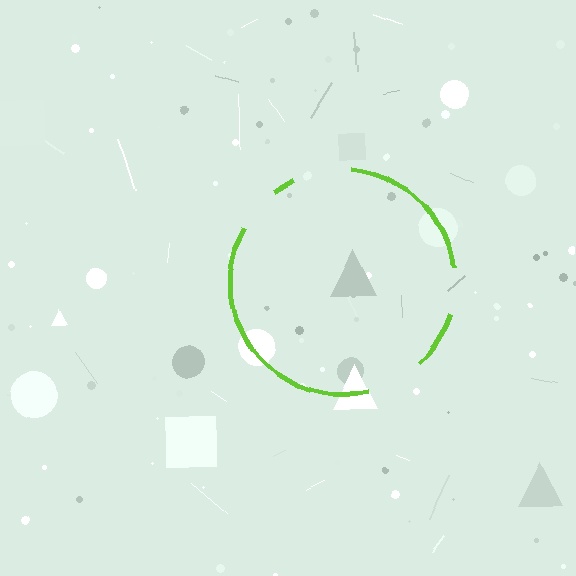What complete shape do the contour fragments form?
The contour fragments form a circle.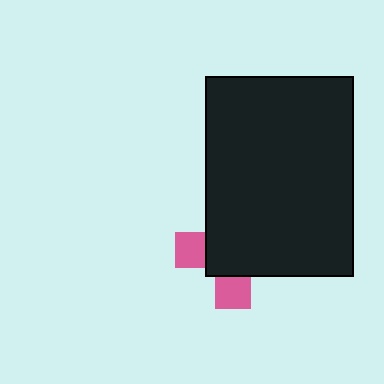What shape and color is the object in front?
The object in front is a black rectangle.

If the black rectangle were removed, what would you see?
You would see the complete pink cross.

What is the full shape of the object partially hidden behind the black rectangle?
The partially hidden object is a pink cross.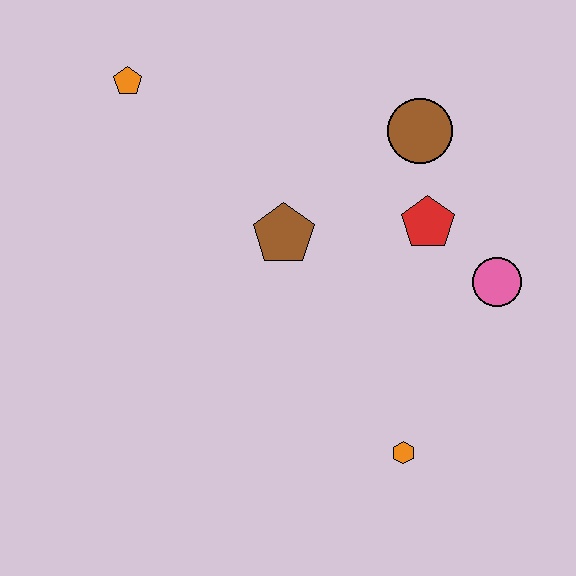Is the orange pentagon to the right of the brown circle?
No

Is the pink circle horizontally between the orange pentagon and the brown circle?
No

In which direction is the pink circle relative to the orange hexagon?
The pink circle is above the orange hexagon.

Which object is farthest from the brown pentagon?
The orange hexagon is farthest from the brown pentagon.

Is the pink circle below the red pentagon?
Yes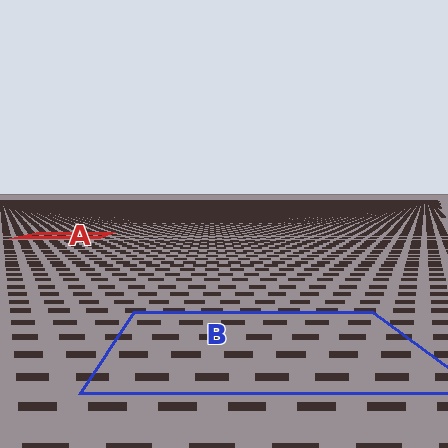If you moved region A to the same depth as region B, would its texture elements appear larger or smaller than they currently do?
They would appear larger. At a closer depth, the same texture elements are projected at a bigger on-screen size.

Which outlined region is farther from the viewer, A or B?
Region A is farther from the viewer — the texture elements inside it appear smaller and more densely packed.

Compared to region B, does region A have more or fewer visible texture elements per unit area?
Region A has more texture elements per unit area — they are packed more densely because it is farther away.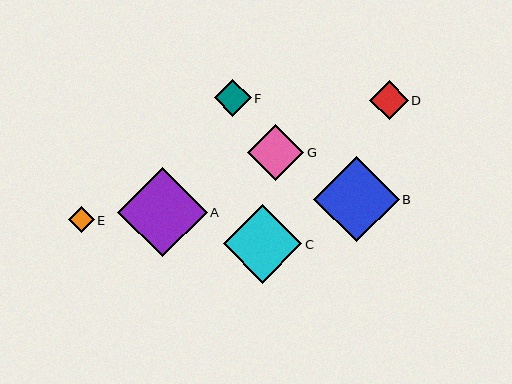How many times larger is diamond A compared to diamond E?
Diamond A is approximately 3.4 times the size of diamond E.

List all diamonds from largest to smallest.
From largest to smallest: A, B, C, G, D, F, E.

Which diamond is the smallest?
Diamond E is the smallest with a size of approximately 26 pixels.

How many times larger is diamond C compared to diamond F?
Diamond C is approximately 2.1 times the size of diamond F.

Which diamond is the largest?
Diamond A is the largest with a size of approximately 90 pixels.